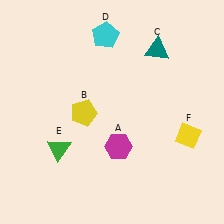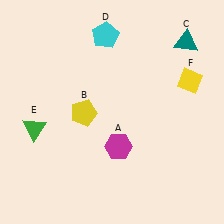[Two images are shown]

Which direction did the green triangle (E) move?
The green triangle (E) moved left.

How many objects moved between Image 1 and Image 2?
3 objects moved between the two images.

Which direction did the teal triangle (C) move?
The teal triangle (C) moved right.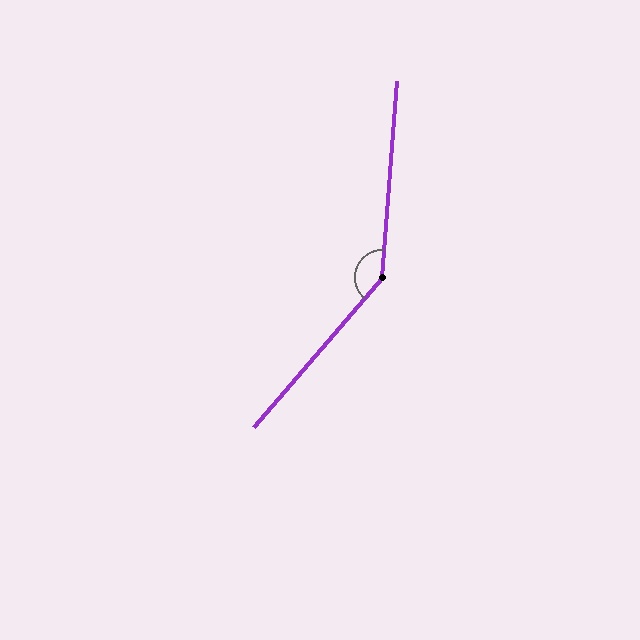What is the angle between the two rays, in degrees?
Approximately 144 degrees.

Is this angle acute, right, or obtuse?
It is obtuse.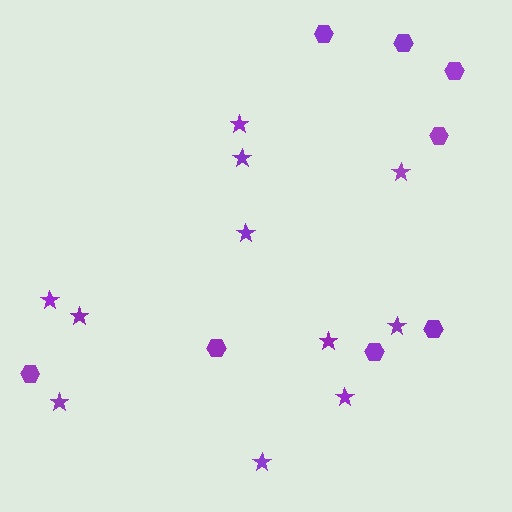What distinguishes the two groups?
There are 2 groups: one group of hexagons (8) and one group of stars (11).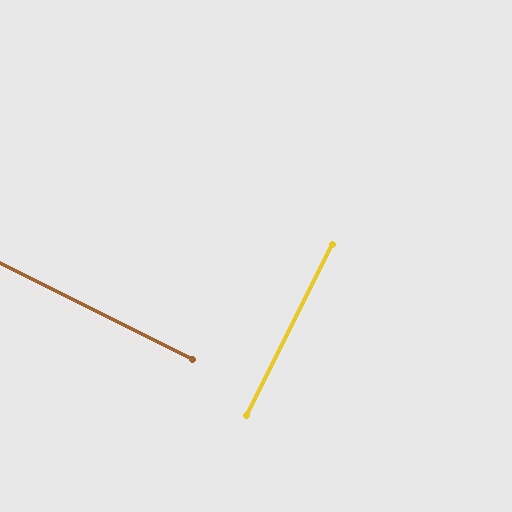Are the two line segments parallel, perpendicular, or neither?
Perpendicular — they meet at approximately 90°.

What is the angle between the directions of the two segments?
Approximately 90 degrees.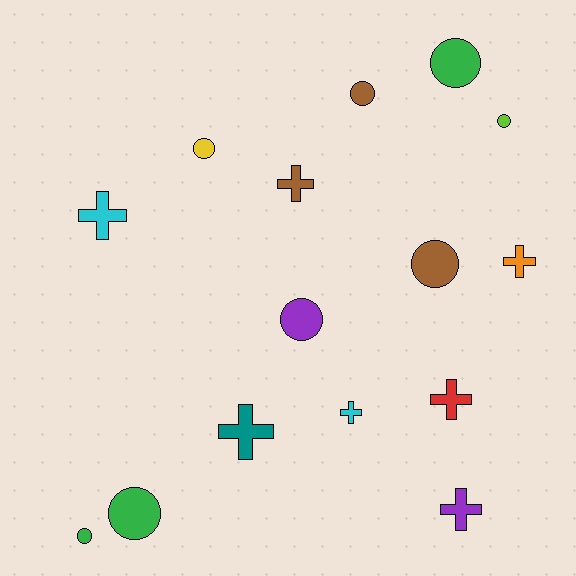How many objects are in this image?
There are 15 objects.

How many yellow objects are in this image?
There is 1 yellow object.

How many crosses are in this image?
There are 7 crosses.